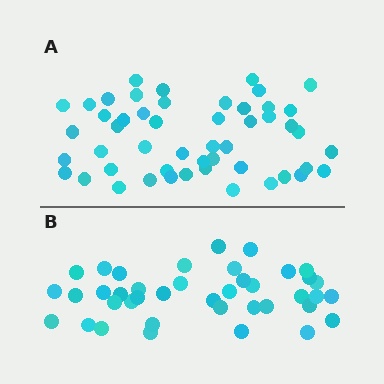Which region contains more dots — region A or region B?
Region A (the top region) has more dots.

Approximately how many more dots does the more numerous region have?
Region A has roughly 10 or so more dots than region B.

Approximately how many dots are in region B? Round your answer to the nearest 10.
About 40 dots.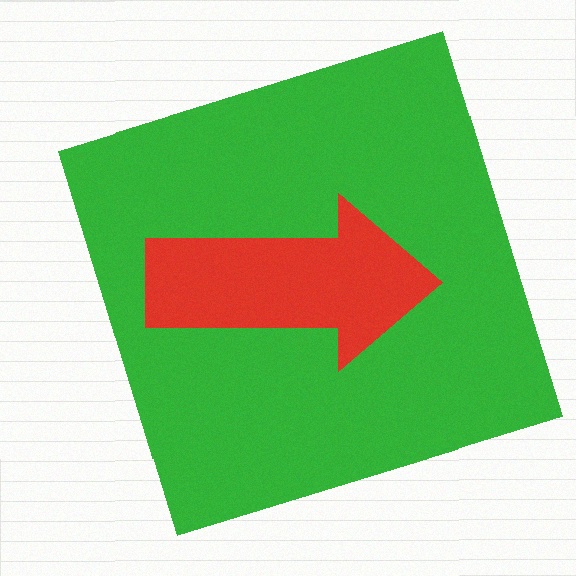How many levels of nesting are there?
2.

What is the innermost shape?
The red arrow.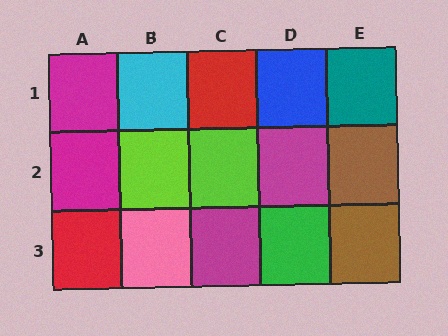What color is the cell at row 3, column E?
Brown.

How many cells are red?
2 cells are red.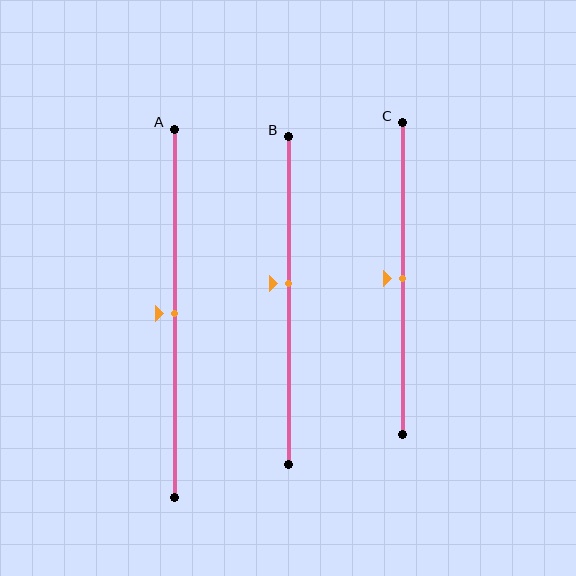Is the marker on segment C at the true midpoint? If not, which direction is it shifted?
Yes, the marker on segment C is at the true midpoint.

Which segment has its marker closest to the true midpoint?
Segment A has its marker closest to the true midpoint.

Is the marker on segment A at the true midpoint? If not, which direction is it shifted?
Yes, the marker on segment A is at the true midpoint.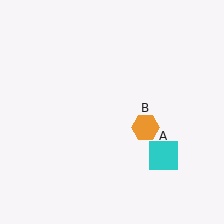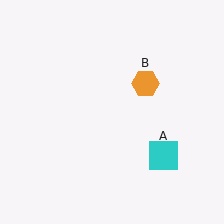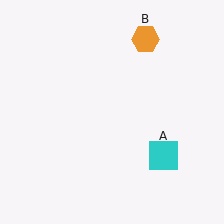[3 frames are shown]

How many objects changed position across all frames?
1 object changed position: orange hexagon (object B).